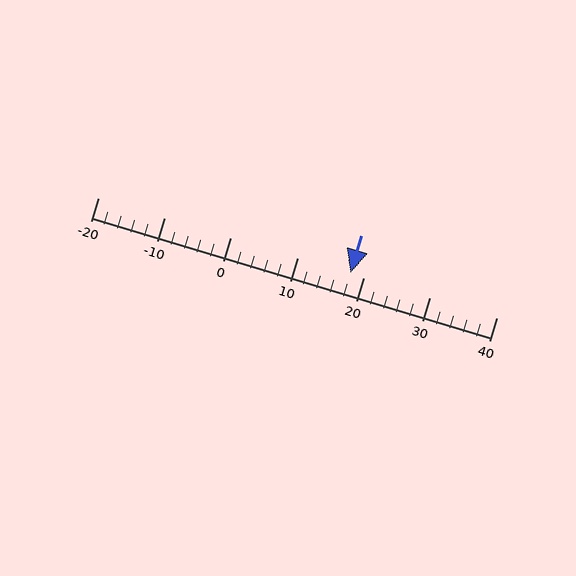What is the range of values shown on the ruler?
The ruler shows values from -20 to 40.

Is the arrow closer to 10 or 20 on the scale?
The arrow is closer to 20.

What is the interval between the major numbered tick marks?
The major tick marks are spaced 10 units apart.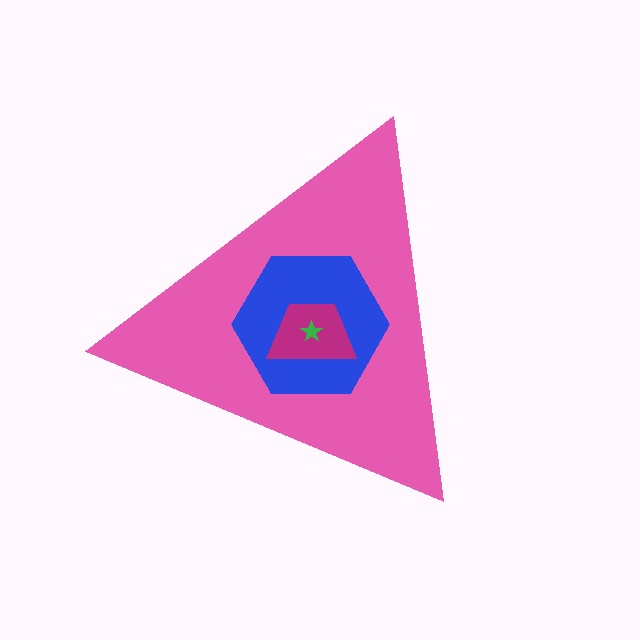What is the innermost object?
The green star.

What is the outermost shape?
The pink triangle.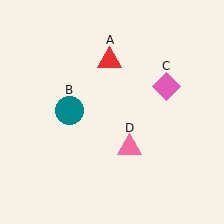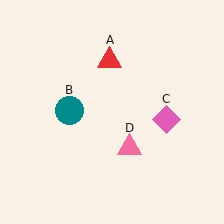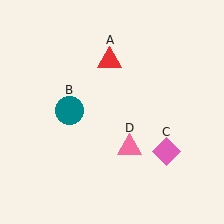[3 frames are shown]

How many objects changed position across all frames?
1 object changed position: pink diamond (object C).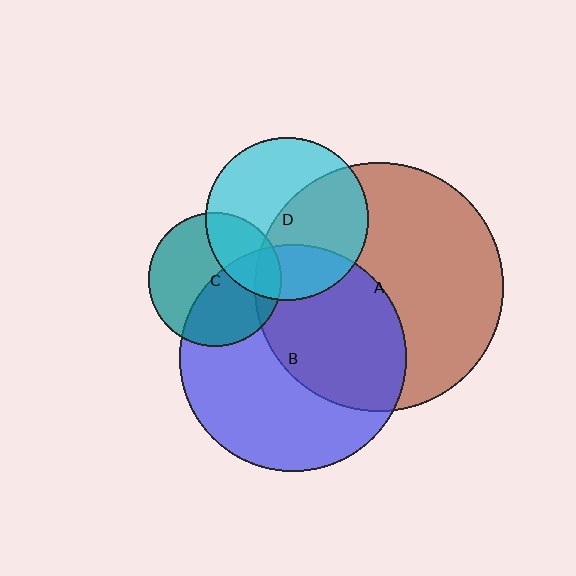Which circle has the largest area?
Circle A (brown).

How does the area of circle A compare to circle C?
Approximately 3.4 times.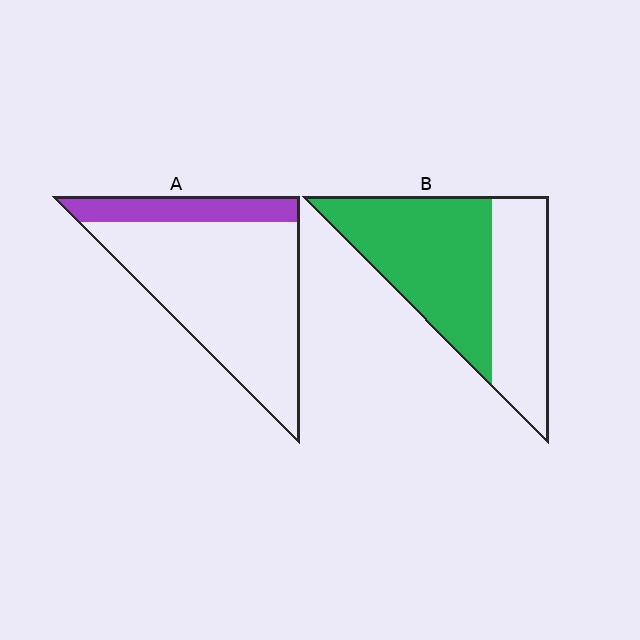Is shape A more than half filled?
No.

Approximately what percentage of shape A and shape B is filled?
A is approximately 20% and B is approximately 60%.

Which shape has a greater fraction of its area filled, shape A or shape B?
Shape B.